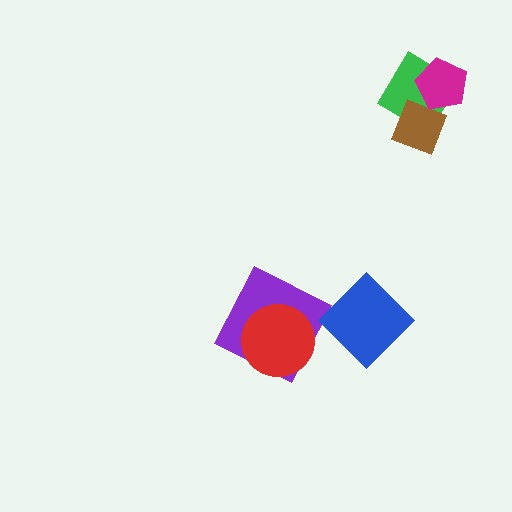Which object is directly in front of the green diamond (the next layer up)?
The brown diamond is directly in front of the green diamond.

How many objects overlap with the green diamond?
2 objects overlap with the green diamond.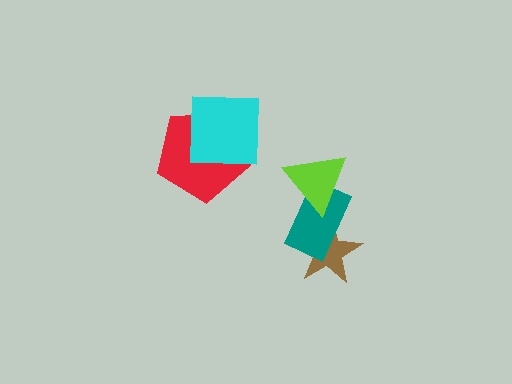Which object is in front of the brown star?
The teal rectangle is in front of the brown star.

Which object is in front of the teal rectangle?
The lime triangle is in front of the teal rectangle.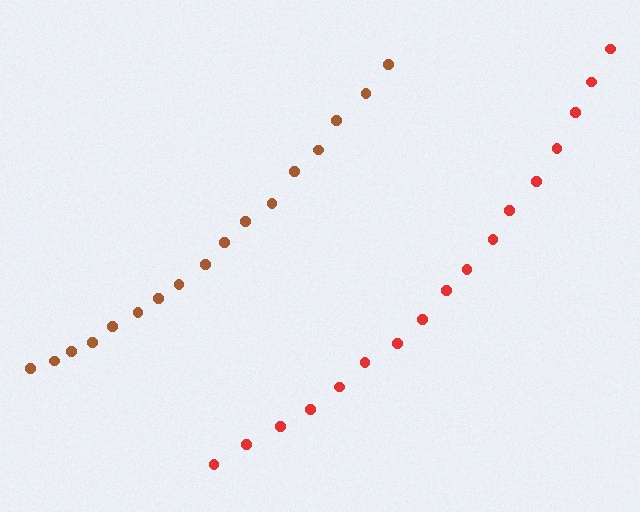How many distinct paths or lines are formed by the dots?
There are 2 distinct paths.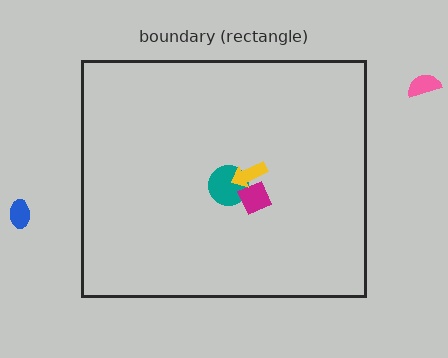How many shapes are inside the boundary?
3 inside, 2 outside.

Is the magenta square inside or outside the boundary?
Inside.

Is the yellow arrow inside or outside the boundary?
Inside.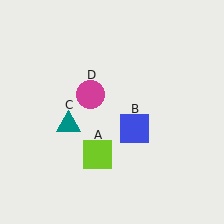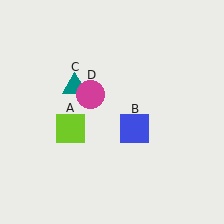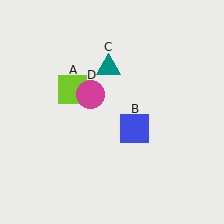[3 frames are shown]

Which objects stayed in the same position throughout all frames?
Blue square (object B) and magenta circle (object D) remained stationary.